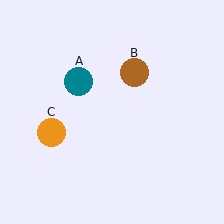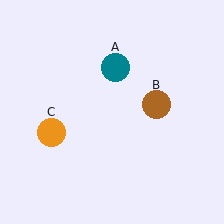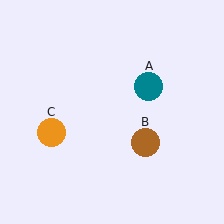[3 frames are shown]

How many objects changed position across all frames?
2 objects changed position: teal circle (object A), brown circle (object B).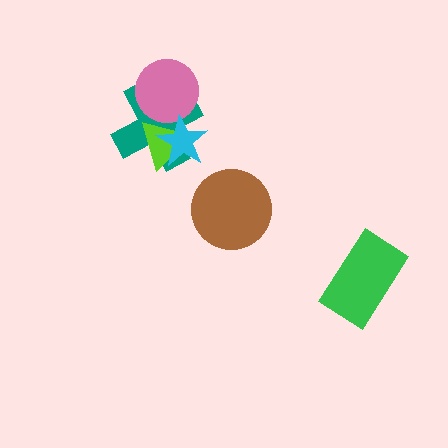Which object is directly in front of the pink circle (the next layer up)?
The lime triangle is directly in front of the pink circle.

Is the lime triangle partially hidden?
Yes, it is partially covered by another shape.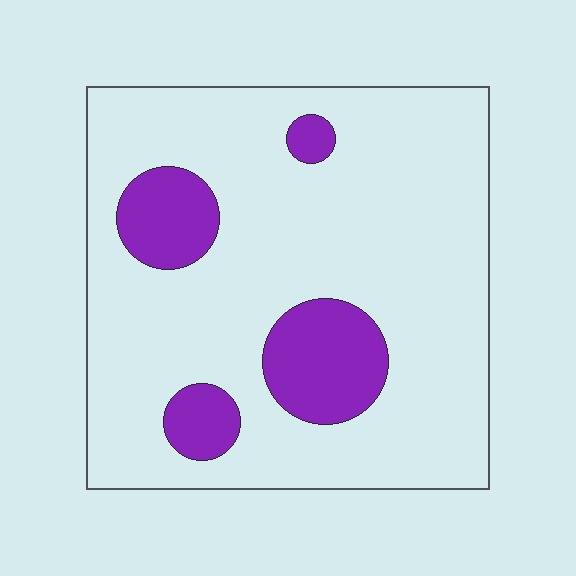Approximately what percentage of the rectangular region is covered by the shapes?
Approximately 15%.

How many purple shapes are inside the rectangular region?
4.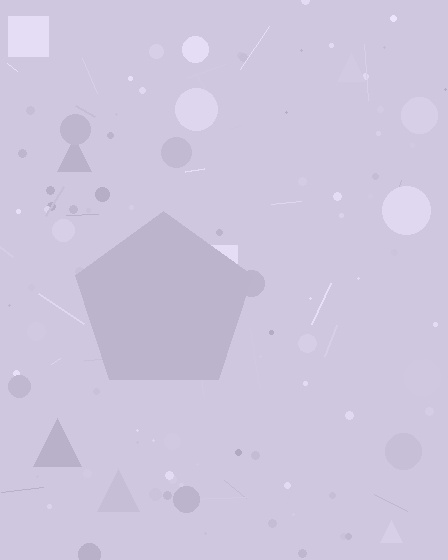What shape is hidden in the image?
A pentagon is hidden in the image.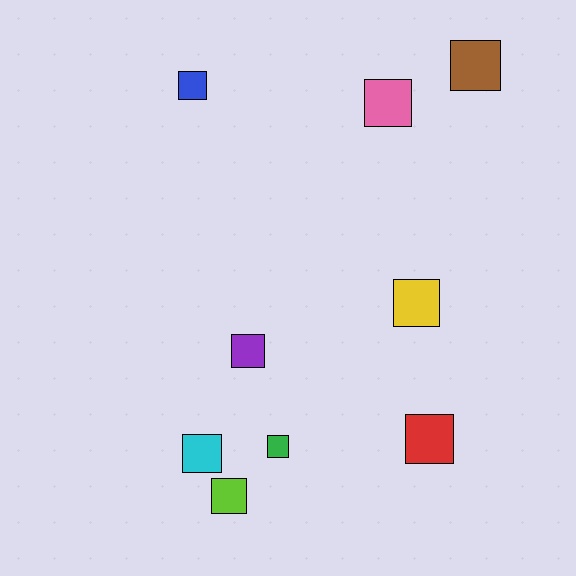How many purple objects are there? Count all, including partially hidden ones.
There is 1 purple object.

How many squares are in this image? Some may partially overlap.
There are 9 squares.